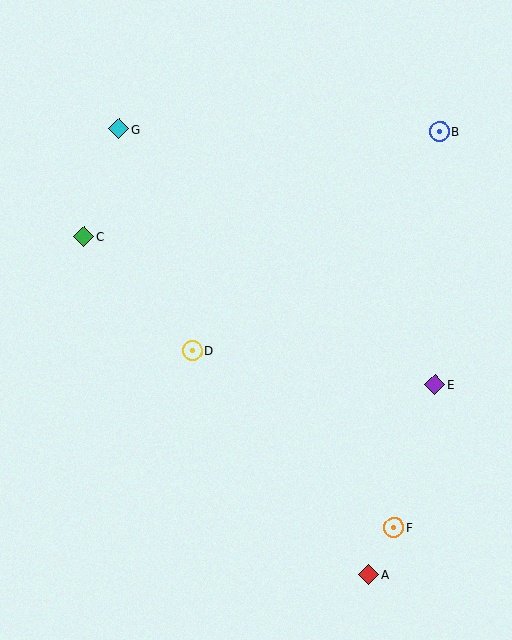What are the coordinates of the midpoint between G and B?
The midpoint between G and B is at (279, 130).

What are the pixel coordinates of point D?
Point D is at (192, 350).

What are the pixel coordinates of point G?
Point G is at (119, 129).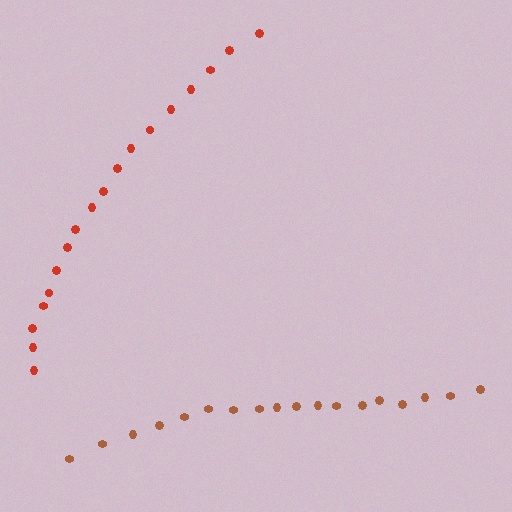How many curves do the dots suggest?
There are 2 distinct paths.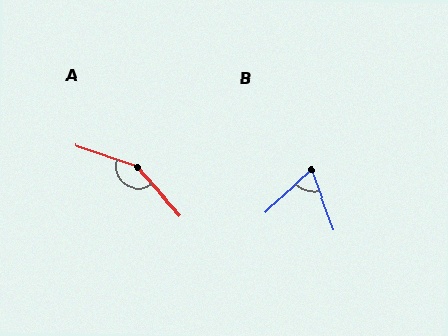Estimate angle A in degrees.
Approximately 150 degrees.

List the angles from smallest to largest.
B (67°), A (150°).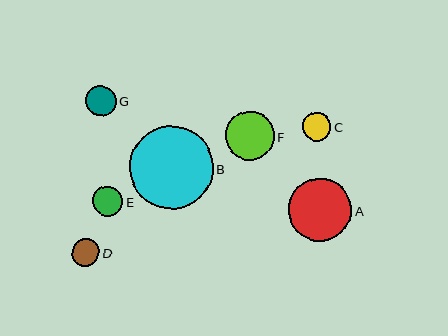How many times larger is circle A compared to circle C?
Circle A is approximately 2.2 times the size of circle C.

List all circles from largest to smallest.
From largest to smallest: B, A, F, E, G, C, D.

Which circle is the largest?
Circle B is the largest with a size of approximately 83 pixels.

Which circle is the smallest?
Circle D is the smallest with a size of approximately 28 pixels.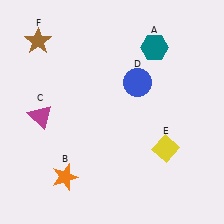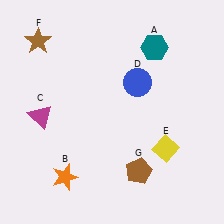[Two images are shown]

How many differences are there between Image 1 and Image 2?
There is 1 difference between the two images.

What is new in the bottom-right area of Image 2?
A brown pentagon (G) was added in the bottom-right area of Image 2.